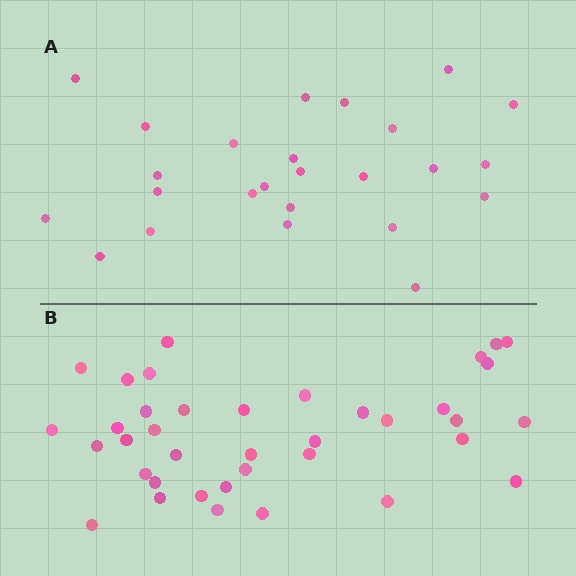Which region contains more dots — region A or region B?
Region B (the bottom region) has more dots.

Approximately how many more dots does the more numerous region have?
Region B has approximately 15 more dots than region A.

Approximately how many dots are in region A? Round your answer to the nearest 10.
About 20 dots. (The exact count is 25, which rounds to 20.)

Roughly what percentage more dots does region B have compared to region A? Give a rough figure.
About 50% more.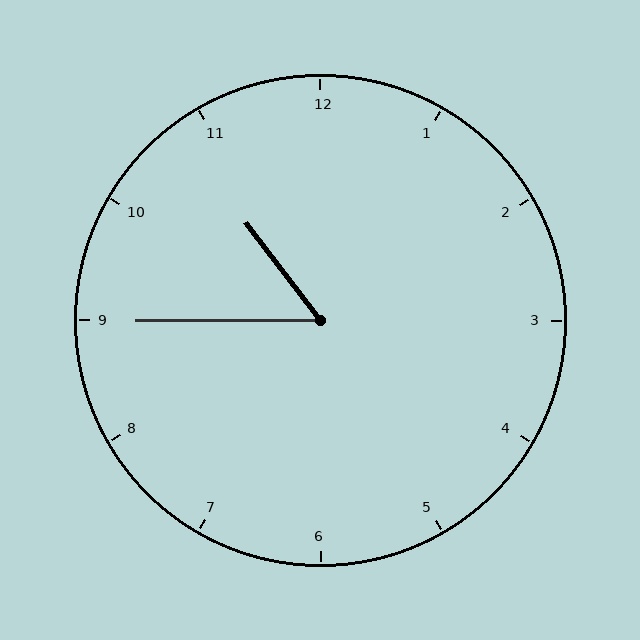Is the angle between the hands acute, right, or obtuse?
It is acute.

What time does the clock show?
10:45.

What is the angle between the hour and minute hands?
Approximately 52 degrees.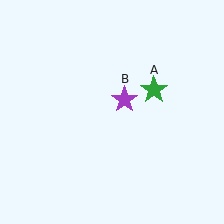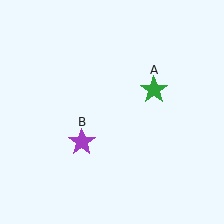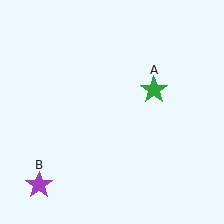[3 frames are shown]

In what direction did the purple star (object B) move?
The purple star (object B) moved down and to the left.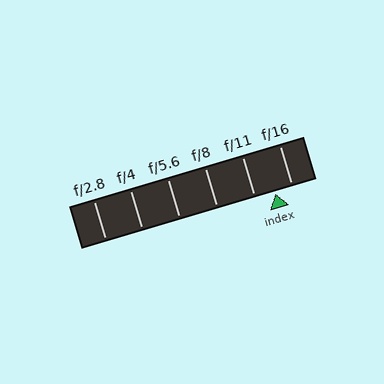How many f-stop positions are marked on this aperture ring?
There are 6 f-stop positions marked.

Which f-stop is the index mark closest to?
The index mark is closest to f/16.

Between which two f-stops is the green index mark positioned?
The index mark is between f/11 and f/16.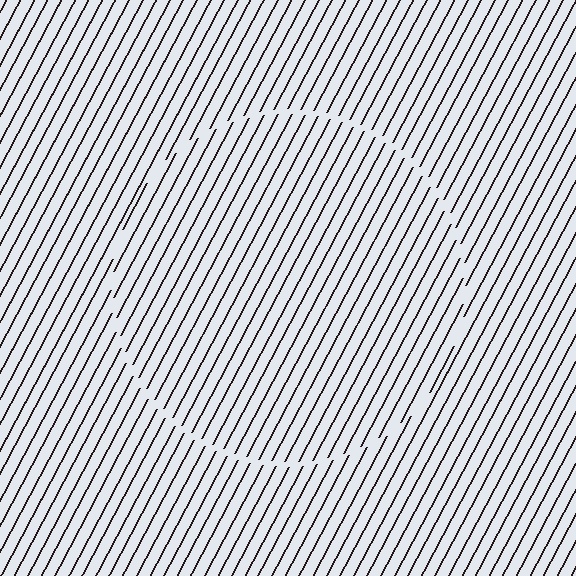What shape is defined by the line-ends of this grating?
An illusory circle. The interior of the shape contains the same grating, shifted by half a period — the contour is defined by the phase discontinuity where line-ends from the inner and outer gratings abut.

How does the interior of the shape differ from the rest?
The interior of the shape contains the same grating, shifted by half a period — the contour is defined by the phase discontinuity where line-ends from the inner and outer gratings abut.